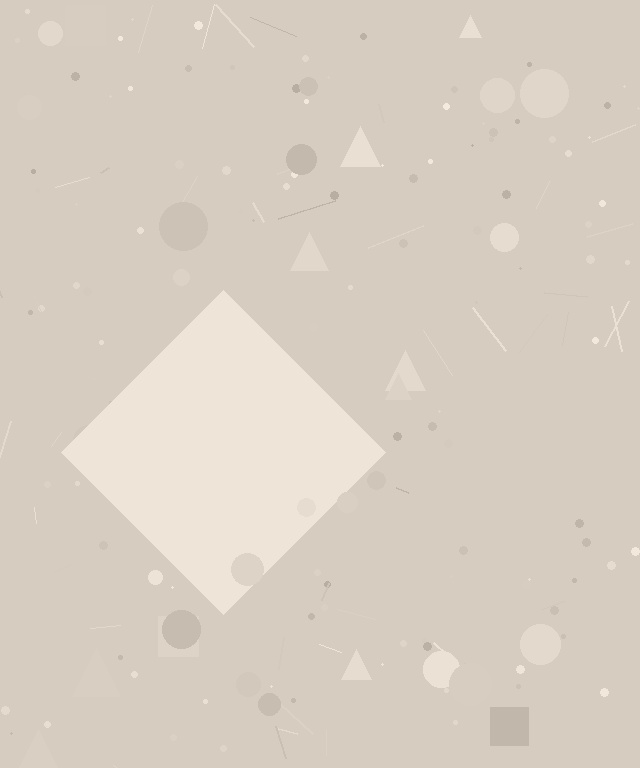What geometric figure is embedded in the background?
A diamond is embedded in the background.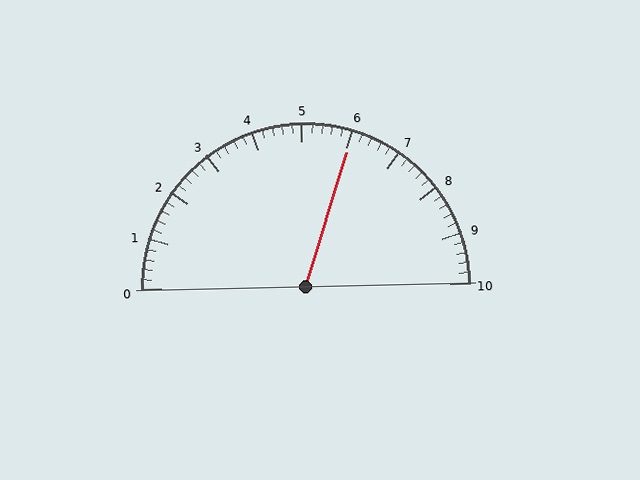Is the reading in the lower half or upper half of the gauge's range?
The reading is in the upper half of the range (0 to 10).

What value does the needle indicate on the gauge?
The needle indicates approximately 6.0.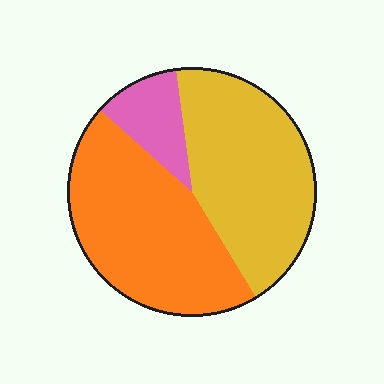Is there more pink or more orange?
Orange.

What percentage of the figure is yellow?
Yellow covers around 45% of the figure.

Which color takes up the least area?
Pink, at roughly 10%.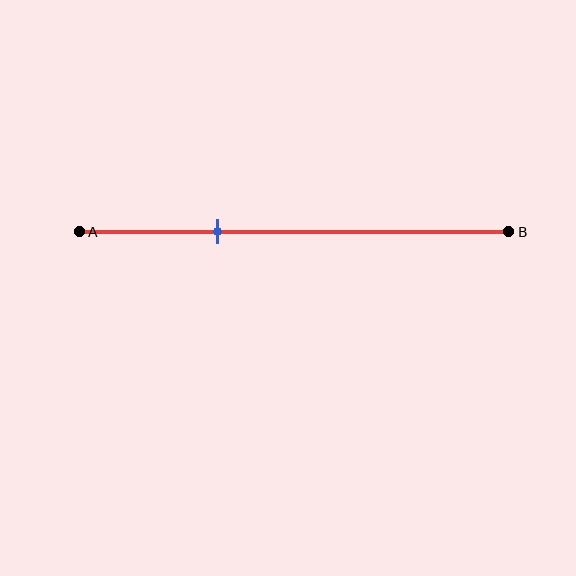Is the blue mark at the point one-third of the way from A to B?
Yes, the mark is approximately at the one-third point.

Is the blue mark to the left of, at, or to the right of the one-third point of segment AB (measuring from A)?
The blue mark is approximately at the one-third point of segment AB.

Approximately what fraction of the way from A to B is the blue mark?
The blue mark is approximately 30% of the way from A to B.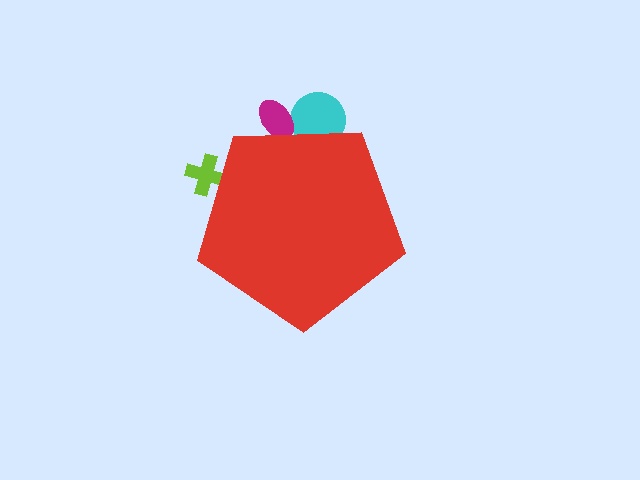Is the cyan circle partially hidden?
Yes, the cyan circle is partially hidden behind the red pentagon.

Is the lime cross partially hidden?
Yes, the lime cross is partially hidden behind the red pentagon.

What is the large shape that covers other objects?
A red pentagon.